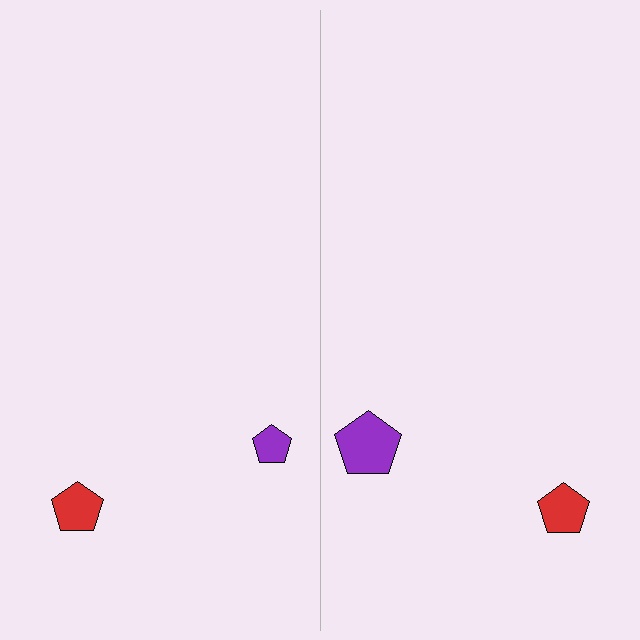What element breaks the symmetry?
The purple pentagon on the right side has a different size than its mirror counterpart.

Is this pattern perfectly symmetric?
No, the pattern is not perfectly symmetric. The purple pentagon on the right side has a different size than its mirror counterpart.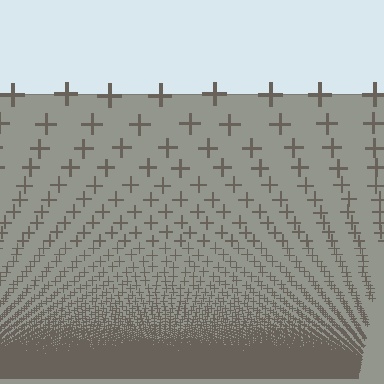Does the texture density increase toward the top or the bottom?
Density increases toward the bottom.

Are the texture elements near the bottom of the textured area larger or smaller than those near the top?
Smaller. The gradient is inverted — elements near the bottom are smaller and denser.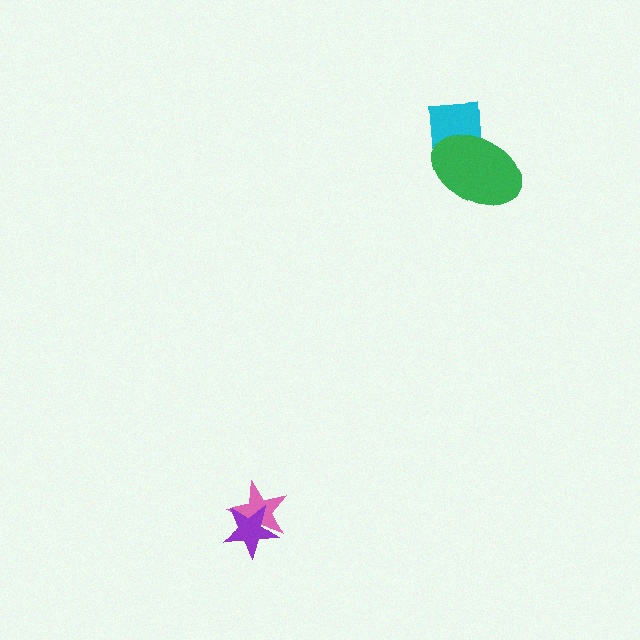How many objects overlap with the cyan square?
1 object overlaps with the cyan square.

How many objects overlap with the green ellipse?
1 object overlaps with the green ellipse.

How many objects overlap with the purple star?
1 object overlaps with the purple star.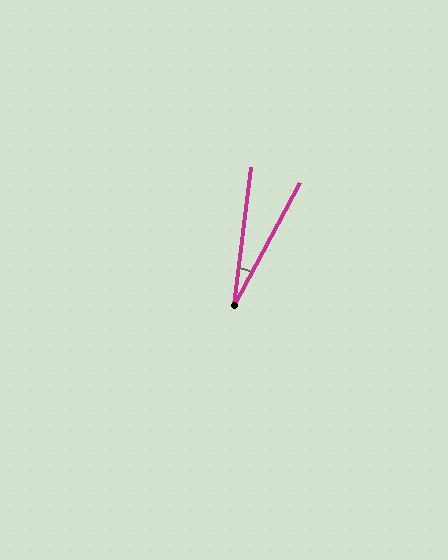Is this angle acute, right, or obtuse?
It is acute.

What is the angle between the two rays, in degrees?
Approximately 21 degrees.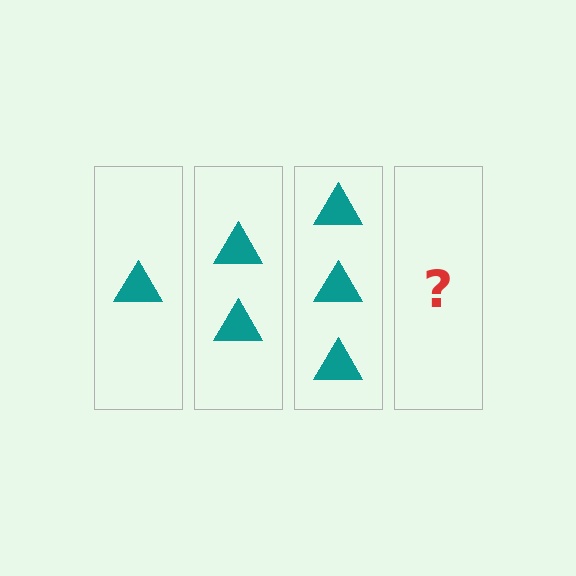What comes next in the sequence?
The next element should be 4 triangles.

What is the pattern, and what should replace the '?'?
The pattern is that each step adds one more triangle. The '?' should be 4 triangles.